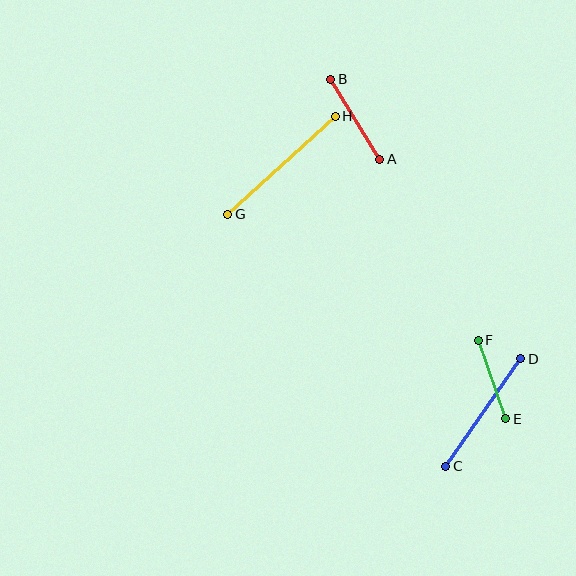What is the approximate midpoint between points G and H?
The midpoint is at approximately (281, 165) pixels.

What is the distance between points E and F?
The distance is approximately 83 pixels.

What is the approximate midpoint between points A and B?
The midpoint is at approximately (355, 119) pixels.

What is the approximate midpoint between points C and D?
The midpoint is at approximately (483, 413) pixels.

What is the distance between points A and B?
The distance is approximately 94 pixels.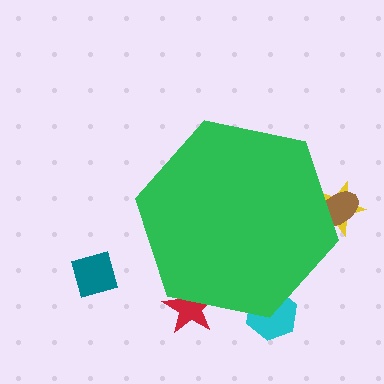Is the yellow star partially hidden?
Yes, the yellow star is partially hidden behind the green hexagon.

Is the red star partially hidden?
Yes, the red star is partially hidden behind the green hexagon.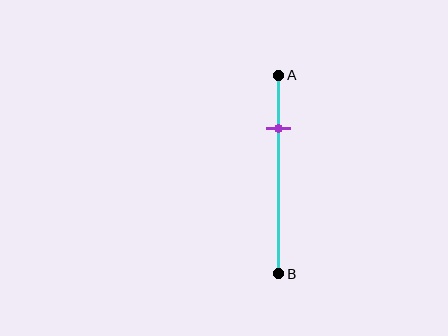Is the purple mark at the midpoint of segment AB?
No, the mark is at about 25% from A, not at the 50% midpoint.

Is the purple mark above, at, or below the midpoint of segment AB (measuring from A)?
The purple mark is above the midpoint of segment AB.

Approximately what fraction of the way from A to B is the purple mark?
The purple mark is approximately 25% of the way from A to B.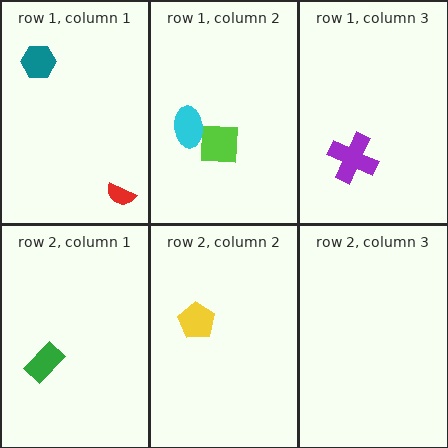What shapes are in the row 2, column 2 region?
The yellow pentagon.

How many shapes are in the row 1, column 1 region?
2.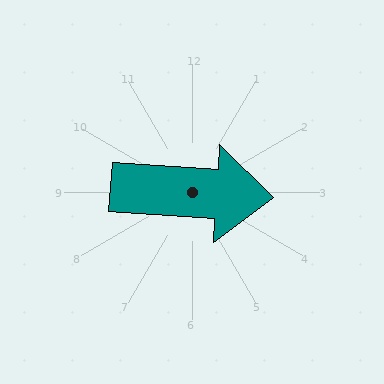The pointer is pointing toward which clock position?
Roughly 3 o'clock.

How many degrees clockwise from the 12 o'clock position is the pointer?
Approximately 94 degrees.